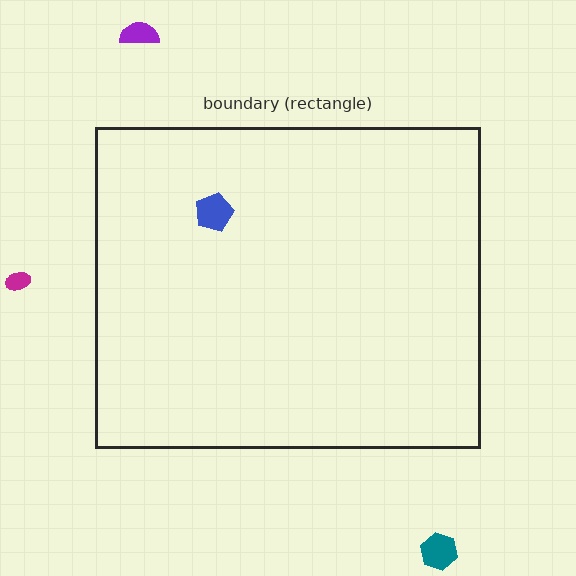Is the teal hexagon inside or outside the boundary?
Outside.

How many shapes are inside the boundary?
1 inside, 3 outside.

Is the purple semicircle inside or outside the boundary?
Outside.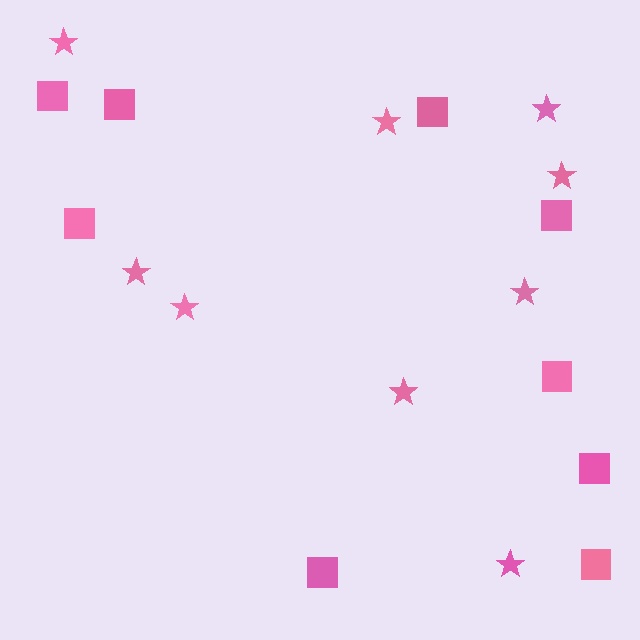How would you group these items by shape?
There are 2 groups: one group of squares (9) and one group of stars (9).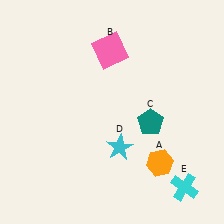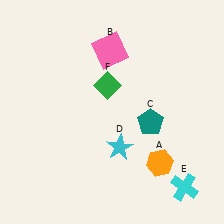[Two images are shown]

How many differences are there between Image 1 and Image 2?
There is 1 difference between the two images.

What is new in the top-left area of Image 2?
A green diamond (F) was added in the top-left area of Image 2.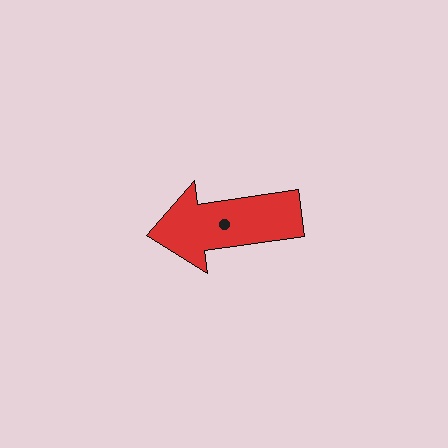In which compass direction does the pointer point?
West.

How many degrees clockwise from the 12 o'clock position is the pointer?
Approximately 262 degrees.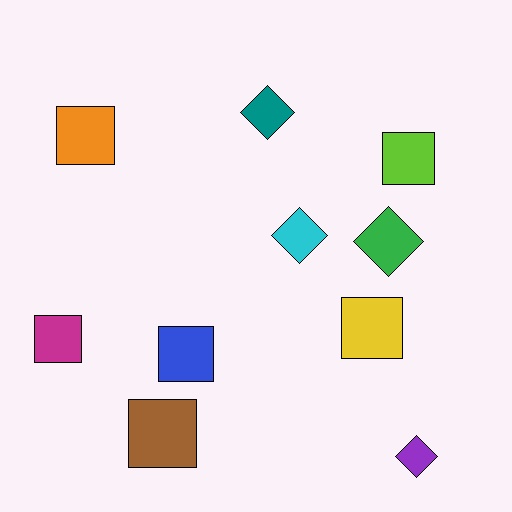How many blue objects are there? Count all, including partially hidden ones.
There is 1 blue object.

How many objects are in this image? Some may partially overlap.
There are 10 objects.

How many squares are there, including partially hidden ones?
There are 6 squares.